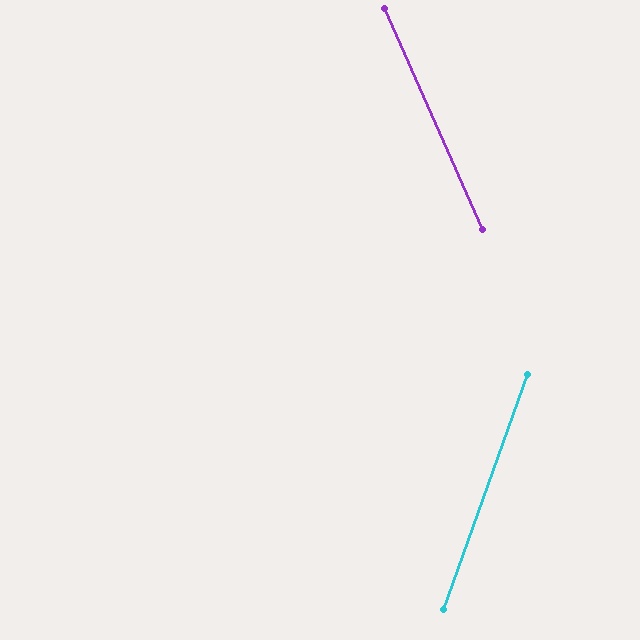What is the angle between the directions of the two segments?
Approximately 43 degrees.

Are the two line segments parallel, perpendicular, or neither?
Neither parallel nor perpendicular — they differ by about 43°.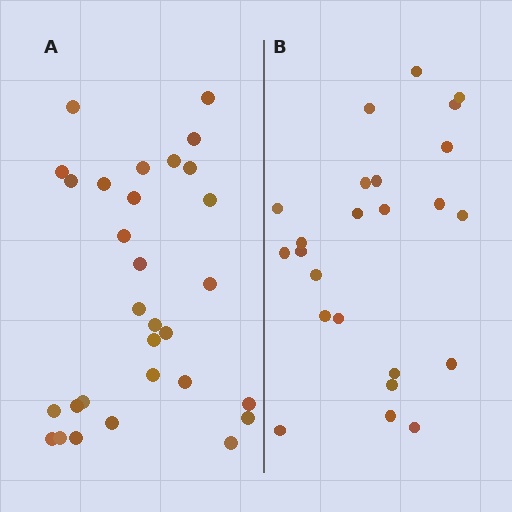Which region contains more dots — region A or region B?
Region A (the left region) has more dots.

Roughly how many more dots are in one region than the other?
Region A has about 6 more dots than region B.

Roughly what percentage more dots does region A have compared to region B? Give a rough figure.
About 25% more.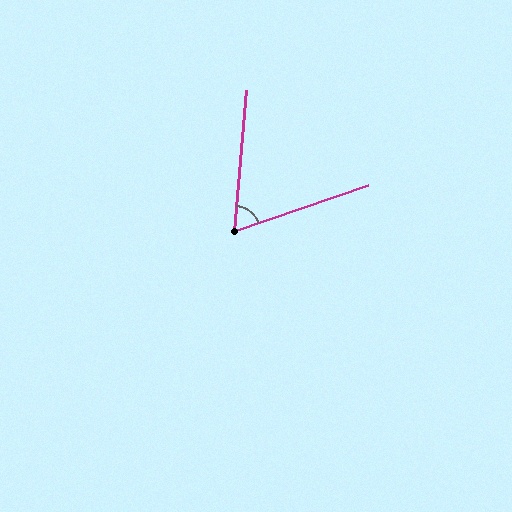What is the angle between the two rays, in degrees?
Approximately 66 degrees.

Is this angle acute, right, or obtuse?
It is acute.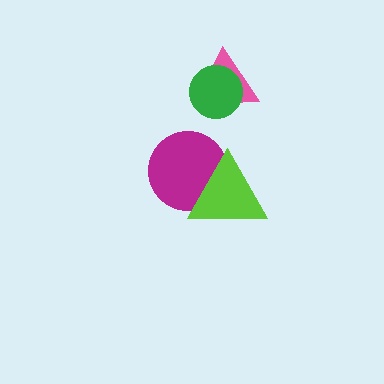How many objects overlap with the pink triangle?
1 object overlaps with the pink triangle.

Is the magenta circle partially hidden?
Yes, it is partially covered by another shape.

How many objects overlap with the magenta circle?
1 object overlaps with the magenta circle.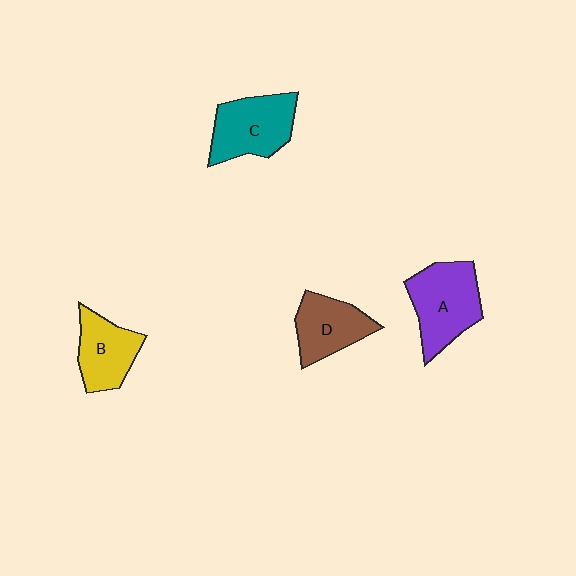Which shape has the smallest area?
Shape B (yellow).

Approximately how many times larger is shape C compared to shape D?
Approximately 1.2 times.